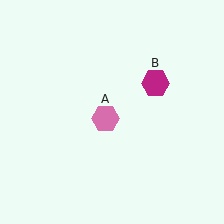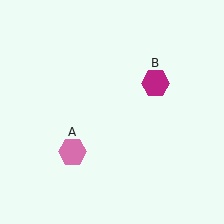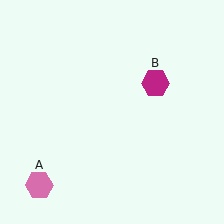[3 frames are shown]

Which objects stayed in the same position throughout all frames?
Magenta hexagon (object B) remained stationary.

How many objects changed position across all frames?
1 object changed position: pink hexagon (object A).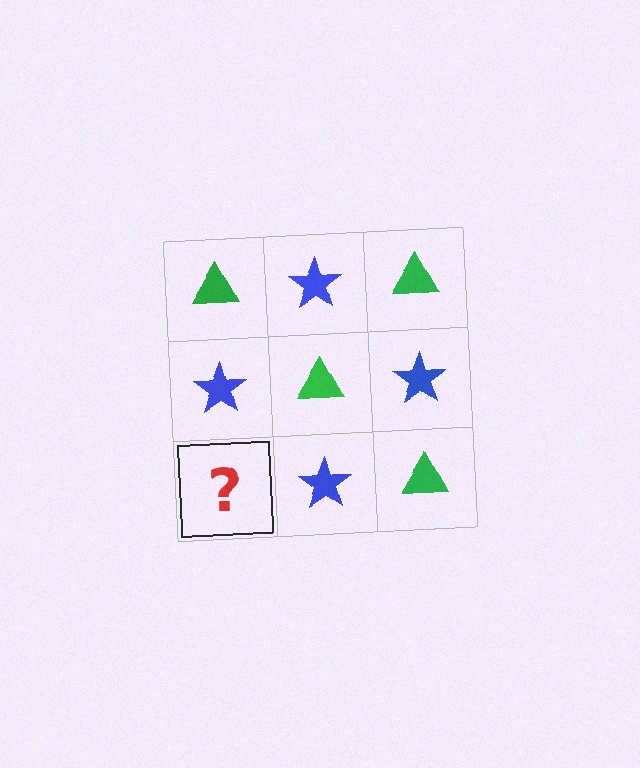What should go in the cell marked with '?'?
The missing cell should contain a green triangle.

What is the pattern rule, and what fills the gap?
The rule is that it alternates green triangle and blue star in a checkerboard pattern. The gap should be filled with a green triangle.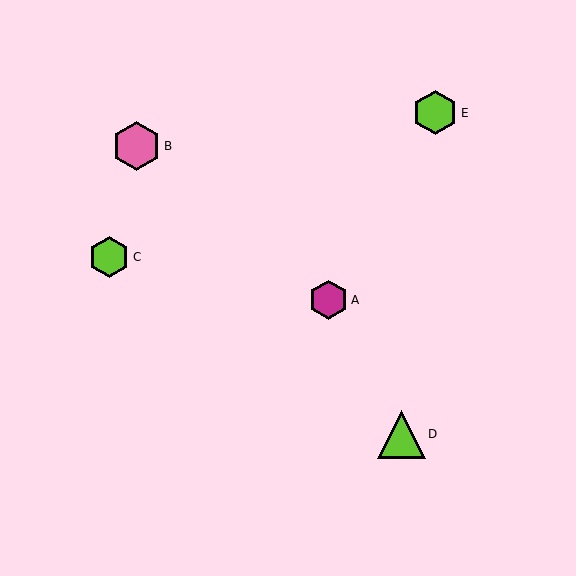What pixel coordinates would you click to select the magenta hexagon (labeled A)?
Click at (328, 300) to select the magenta hexagon A.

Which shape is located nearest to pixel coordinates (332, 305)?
The magenta hexagon (labeled A) at (328, 300) is nearest to that location.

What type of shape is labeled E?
Shape E is a lime hexagon.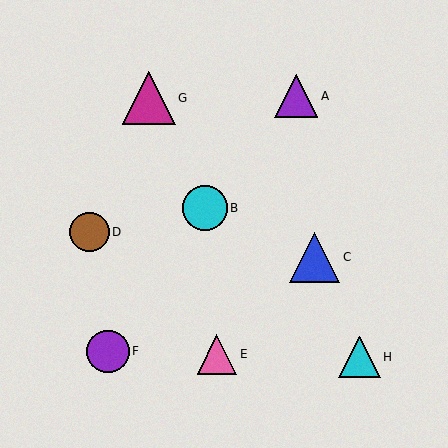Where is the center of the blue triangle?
The center of the blue triangle is at (315, 257).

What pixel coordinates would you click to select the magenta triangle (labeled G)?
Click at (149, 98) to select the magenta triangle G.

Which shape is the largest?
The magenta triangle (labeled G) is the largest.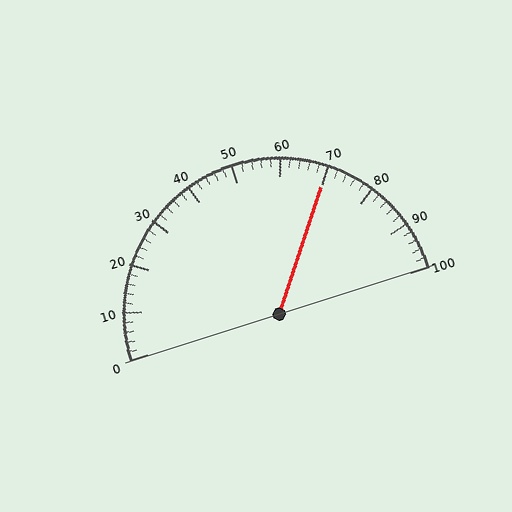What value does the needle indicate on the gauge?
The needle indicates approximately 70.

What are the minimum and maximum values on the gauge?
The gauge ranges from 0 to 100.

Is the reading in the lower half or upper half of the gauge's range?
The reading is in the upper half of the range (0 to 100).